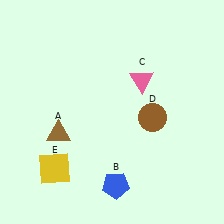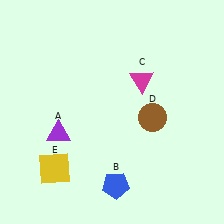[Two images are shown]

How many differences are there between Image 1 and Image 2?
There are 2 differences between the two images.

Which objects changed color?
A changed from brown to purple. C changed from pink to magenta.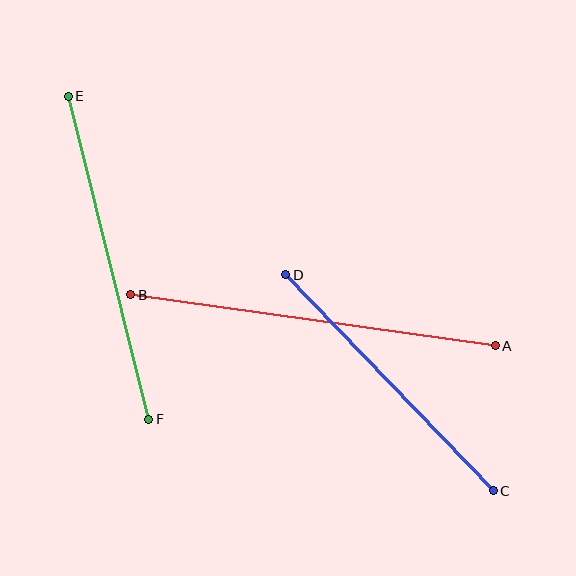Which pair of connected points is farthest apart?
Points A and B are farthest apart.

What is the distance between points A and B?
The distance is approximately 368 pixels.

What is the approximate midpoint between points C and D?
The midpoint is at approximately (390, 383) pixels.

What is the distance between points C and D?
The distance is approximately 300 pixels.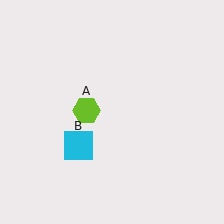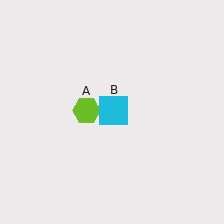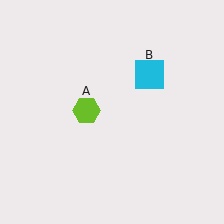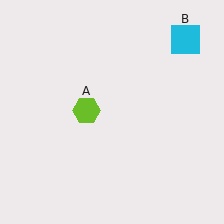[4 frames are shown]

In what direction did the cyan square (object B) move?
The cyan square (object B) moved up and to the right.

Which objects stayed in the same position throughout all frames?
Lime hexagon (object A) remained stationary.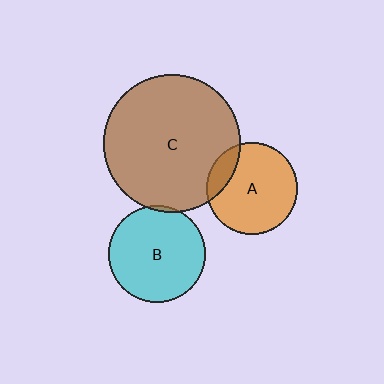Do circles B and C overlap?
Yes.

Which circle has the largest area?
Circle C (brown).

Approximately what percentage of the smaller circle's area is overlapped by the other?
Approximately 5%.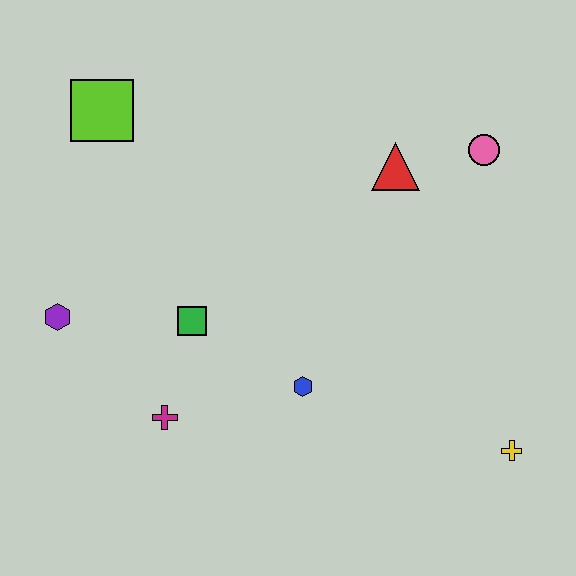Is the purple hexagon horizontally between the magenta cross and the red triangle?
No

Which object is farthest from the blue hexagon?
The lime square is farthest from the blue hexagon.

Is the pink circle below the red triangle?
No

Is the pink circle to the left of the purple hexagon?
No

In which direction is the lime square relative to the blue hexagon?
The lime square is above the blue hexagon.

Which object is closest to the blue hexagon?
The green square is closest to the blue hexagon.